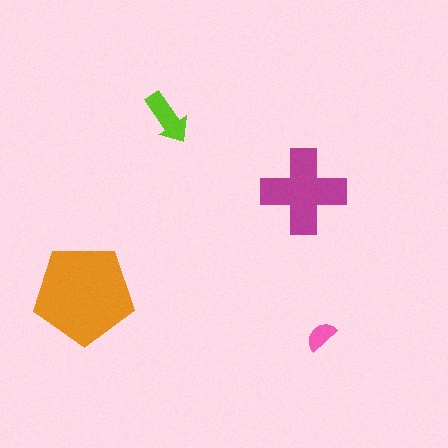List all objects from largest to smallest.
The orange pentagon, the magenta cross, the lime arrow, the pink semicircle.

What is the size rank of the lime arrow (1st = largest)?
3rd.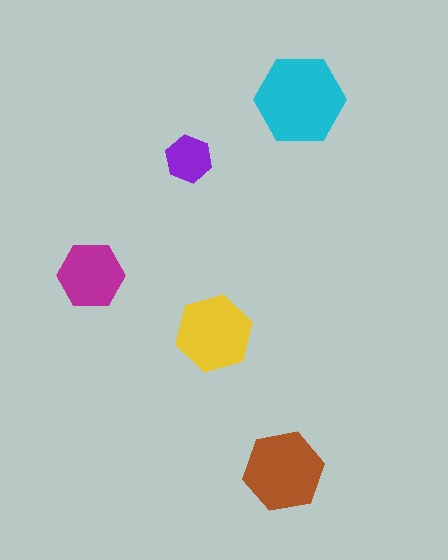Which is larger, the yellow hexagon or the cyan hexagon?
The cyan one.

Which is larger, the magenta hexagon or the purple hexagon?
The magenta one.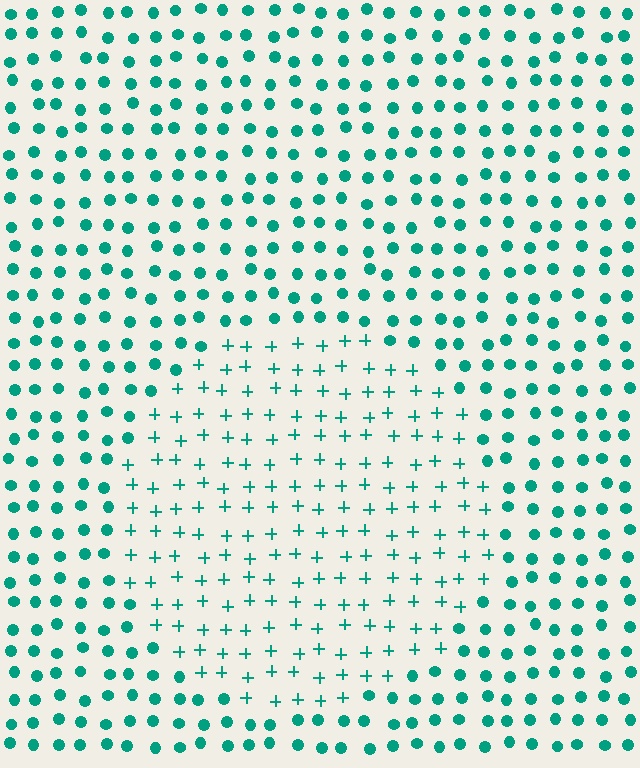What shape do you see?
I see a circle.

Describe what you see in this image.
The image is filled with small teal elements arranged in a uniform grid. A circle-shaped region contains plus signs, while the surrounding area contains circles. The boundary is defined purely by the change in element shape.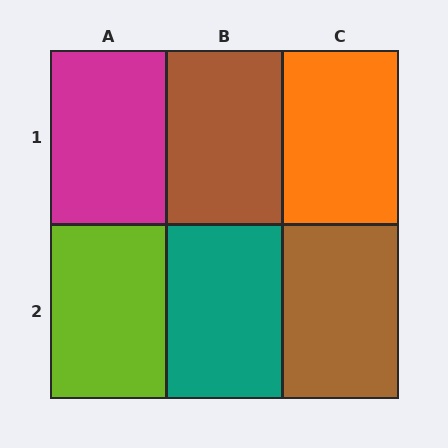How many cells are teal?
1 cell is teal.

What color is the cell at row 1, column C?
Orange.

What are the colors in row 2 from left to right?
Lime, teal, brown.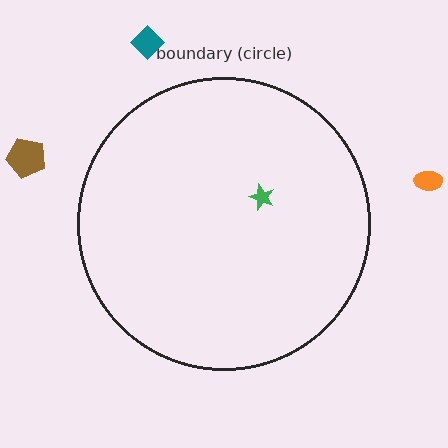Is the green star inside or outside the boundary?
Inside.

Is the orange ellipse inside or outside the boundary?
Outside.